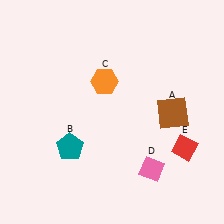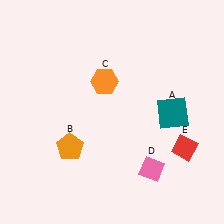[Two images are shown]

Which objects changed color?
A changed from brown to teal. B changed from teal to orange.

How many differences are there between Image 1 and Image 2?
There are 2 differences between the two images.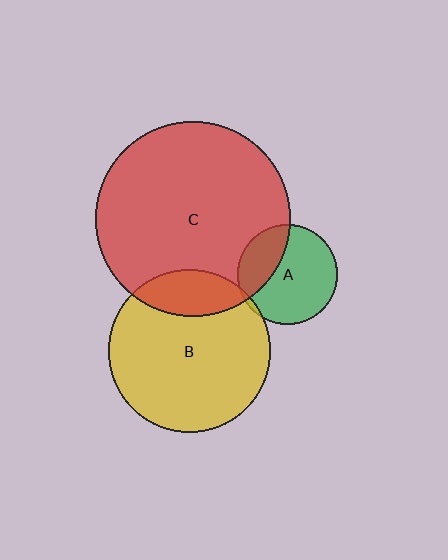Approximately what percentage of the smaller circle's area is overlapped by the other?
Approximately 20%.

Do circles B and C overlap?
Yes.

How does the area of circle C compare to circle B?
Approximately 1.4 times.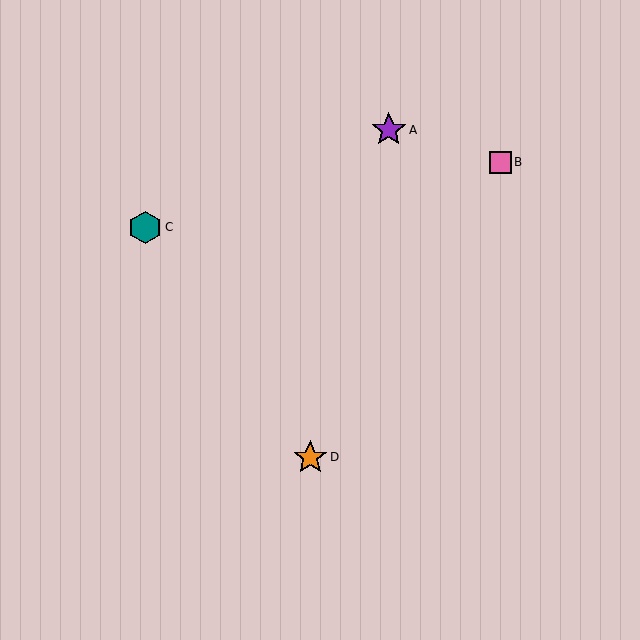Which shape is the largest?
The purple star (labeled A) is the largest.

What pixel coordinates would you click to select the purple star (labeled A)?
Click at (389, 130) to select the purple star A.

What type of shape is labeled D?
Shape D is an orange star.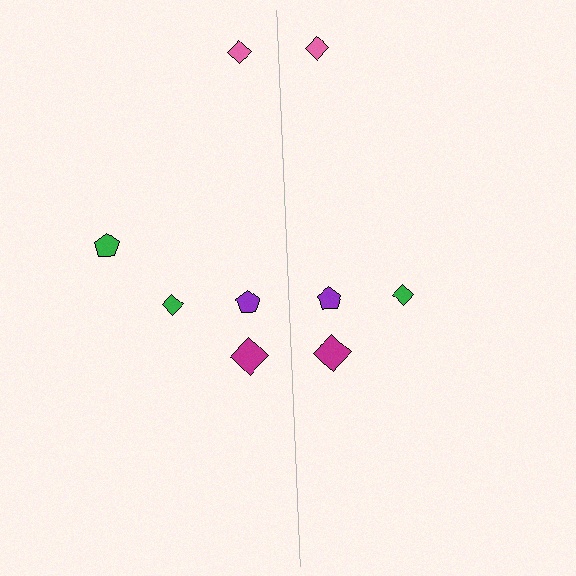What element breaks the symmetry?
A green pentagon is missing from the right side.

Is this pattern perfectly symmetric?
No, the pattern is not perfectly symmetric. A green pentagon is missing from the right side.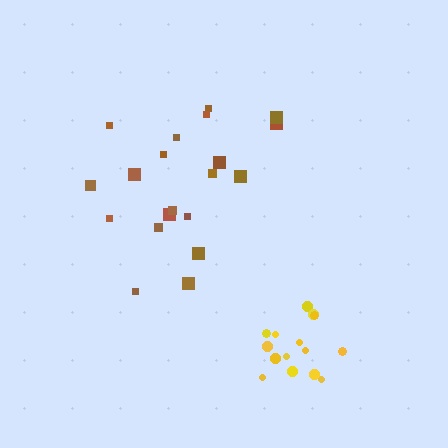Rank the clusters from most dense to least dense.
yellow, brown.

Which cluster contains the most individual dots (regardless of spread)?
Brown (20).